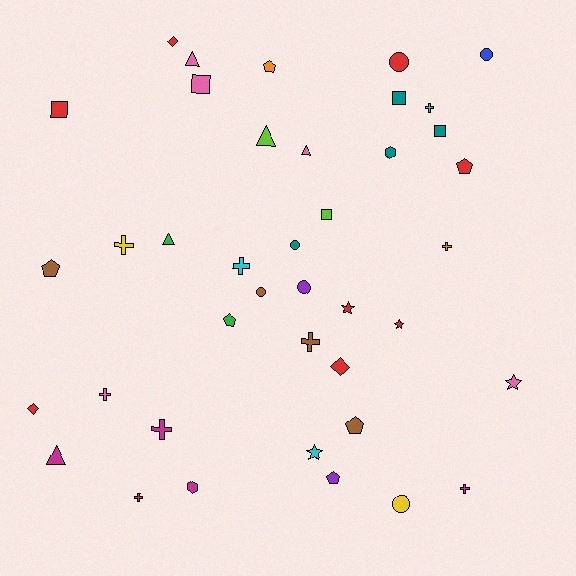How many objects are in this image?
There are 40 objects.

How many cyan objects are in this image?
There are 3 cyan objects.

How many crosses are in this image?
There are 9 crosses.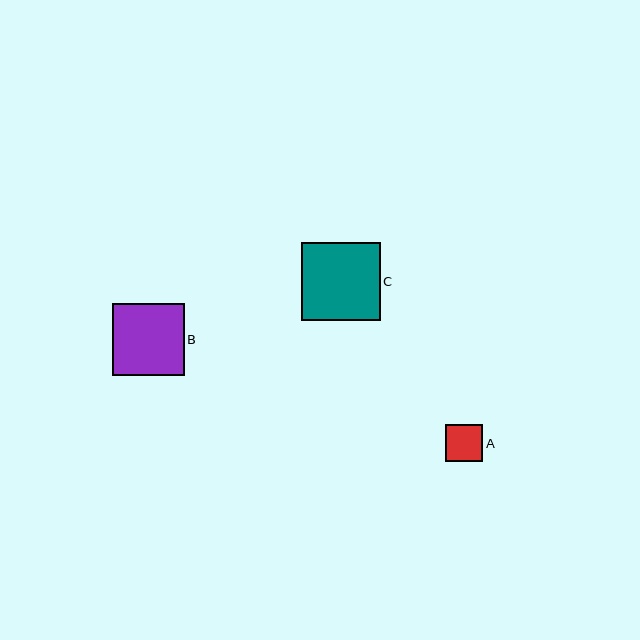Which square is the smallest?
Square A is the smallest with a size of approximately 37 pixels.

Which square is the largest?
Square C is the largest with a size of approximately 78 pixels.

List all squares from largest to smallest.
From largest to smallest: C, B, A.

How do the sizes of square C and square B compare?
Square C and square B are approximately the same size.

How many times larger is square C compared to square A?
Square C is approximately 2.1 times the size of square A.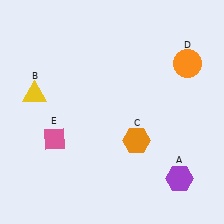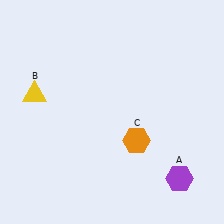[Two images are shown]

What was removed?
The pink diamond (E), the orange circle (D) were removed in Image 2.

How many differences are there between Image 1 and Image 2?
There are 2 differences between the two images.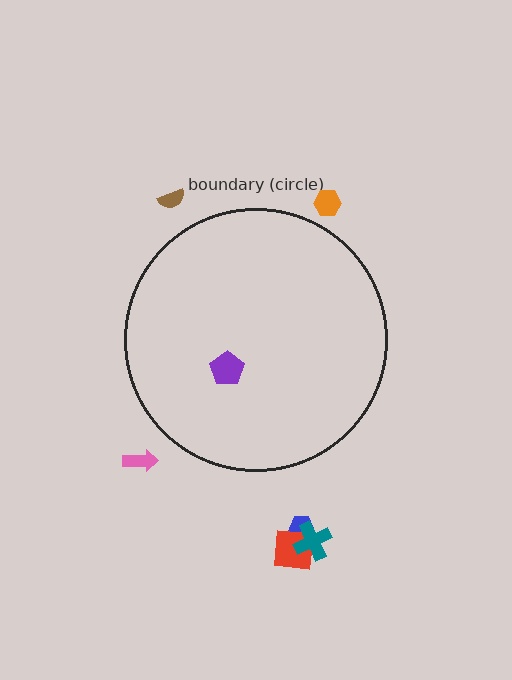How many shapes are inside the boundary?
1 inside, 6 outside.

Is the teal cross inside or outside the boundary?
Outside.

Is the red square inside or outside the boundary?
Outside.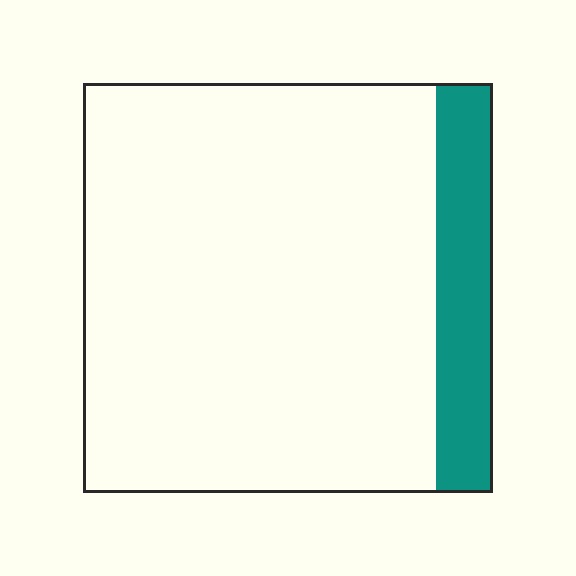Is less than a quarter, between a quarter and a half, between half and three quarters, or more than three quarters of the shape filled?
Less than a quarter.